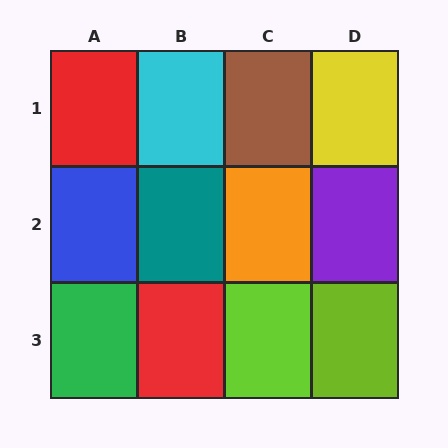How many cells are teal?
1 cell is teal.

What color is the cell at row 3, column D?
Lime.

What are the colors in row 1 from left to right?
Red, cyan, brown, yellow.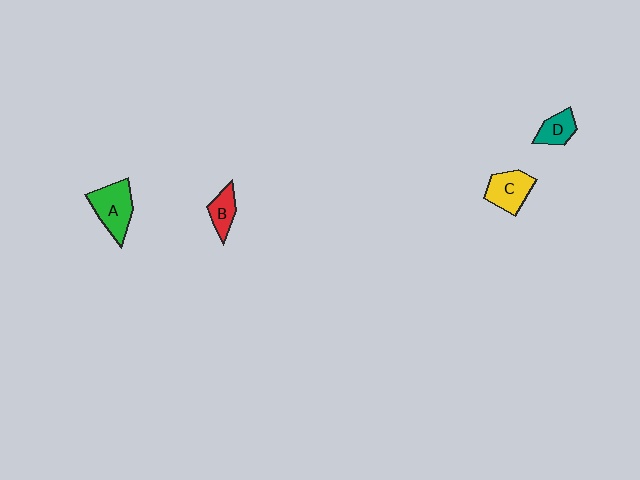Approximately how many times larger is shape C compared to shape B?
Approximately 1.5 times.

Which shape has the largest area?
Shape A (green).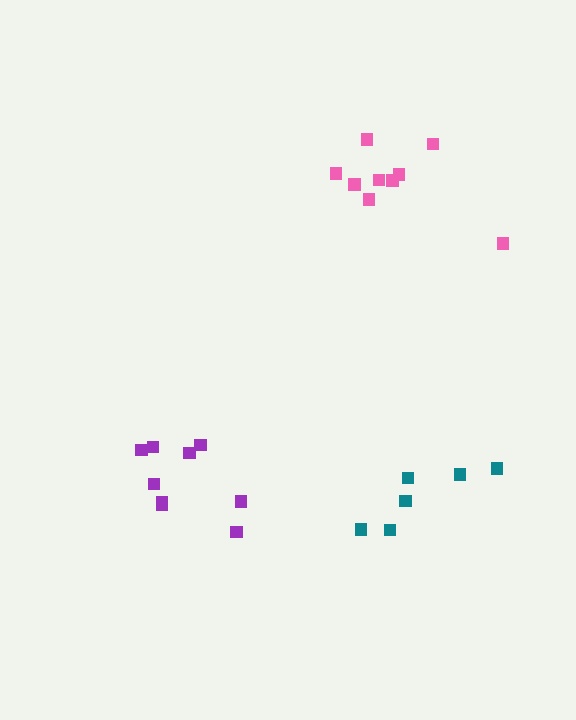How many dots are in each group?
Group 1: 9 dots, Group 2: 9 dots, Group 3: 6 dots (24 total).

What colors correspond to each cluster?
The clusters are colored: pink, purple, teal.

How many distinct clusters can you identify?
There are 3 distinct clusters.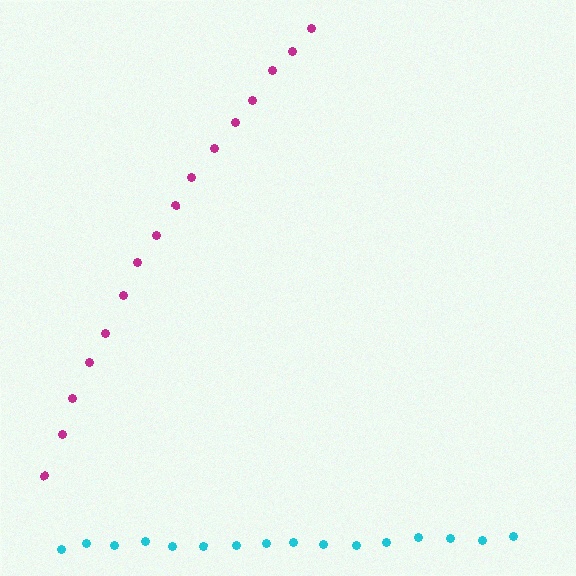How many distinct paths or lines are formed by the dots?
There are 2 distinct paths.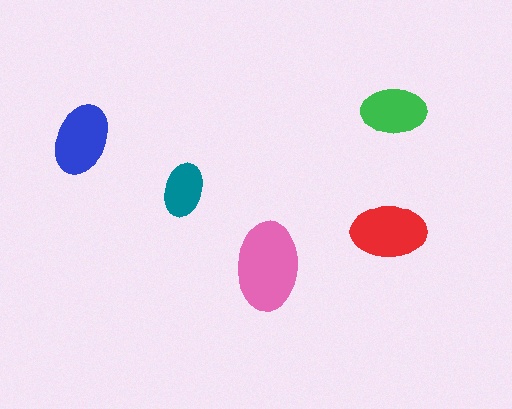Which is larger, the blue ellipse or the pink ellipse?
The pink one.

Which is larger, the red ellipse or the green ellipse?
The red one.